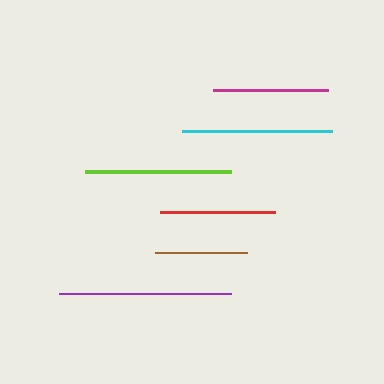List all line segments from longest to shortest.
From longest to shortest: purple, cyan, lime, magenta, red, brown.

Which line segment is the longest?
The purple line is the longest at approximately 172 pixels.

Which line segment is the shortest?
The brown line is the shortest at approximately 92 pixels.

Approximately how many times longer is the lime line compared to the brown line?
The lime line is approximately 1.6 times the length of the brown line.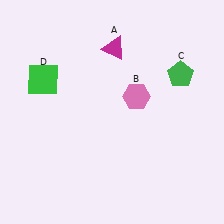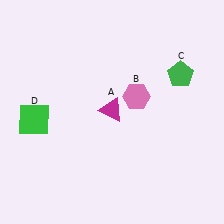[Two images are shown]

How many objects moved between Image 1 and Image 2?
2 objects moved between the two images.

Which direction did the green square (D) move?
The green square (D) moved down.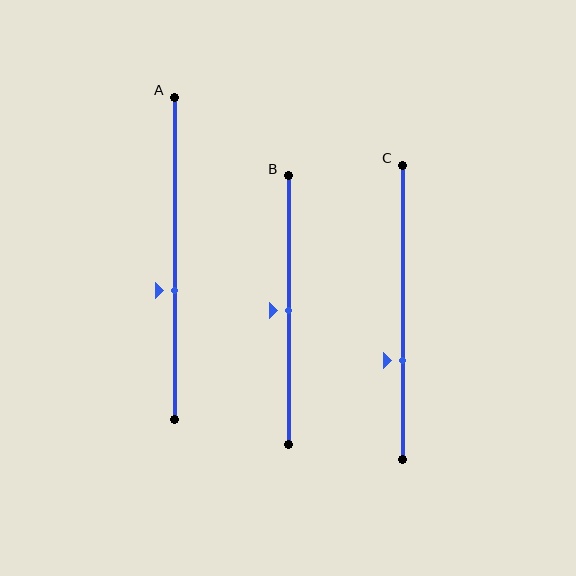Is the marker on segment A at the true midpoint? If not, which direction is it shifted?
No, the marker on segment A is shifted downward by about 10% of the segment length.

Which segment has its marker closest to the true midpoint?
Segment B has its marker closest to the true midpoint.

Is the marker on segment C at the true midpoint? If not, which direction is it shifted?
No, the marker on segment C is shifted downward by about 16% of the segment length.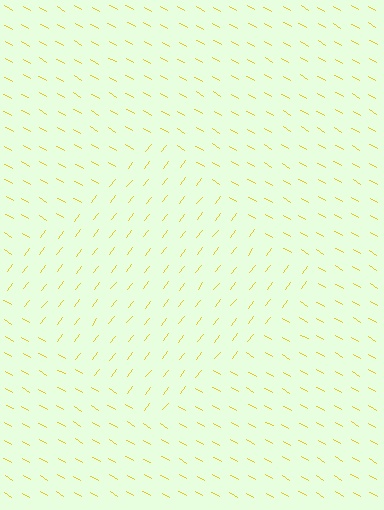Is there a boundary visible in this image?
Yes, there is a texture boundary formed by a change in line orientation.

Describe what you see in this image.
The image is filled with small yellow line segments. A diamond region in the image has lines oriented differently from the surrounding lines, creating a visible texture boundary.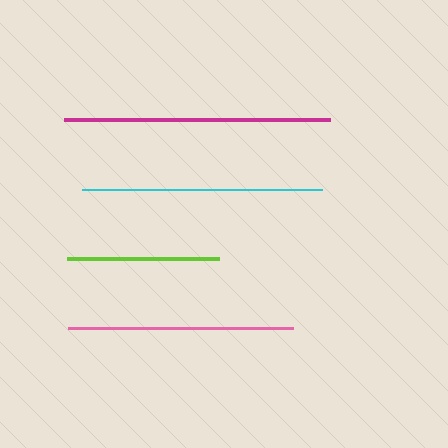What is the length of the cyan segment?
The cyan segment is approximately 240 pixels long.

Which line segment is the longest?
The magenta line is the longest at approximately 266 pixels.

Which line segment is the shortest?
The lime line is the shortest at approximately 152 pixels.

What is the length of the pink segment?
The pink segment is approximately 225 pixels long.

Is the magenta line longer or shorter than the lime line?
The magenta line is longer than the lime line.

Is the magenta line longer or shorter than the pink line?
The magenta line is longer than the pink line.